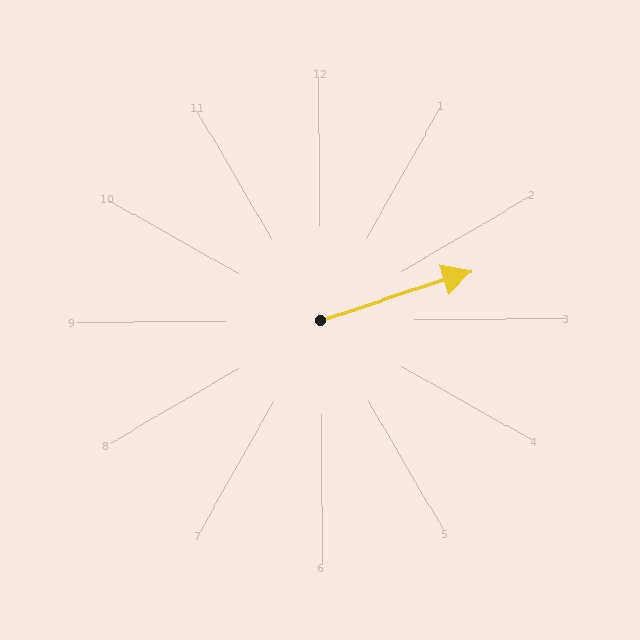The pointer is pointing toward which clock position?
Roughly 2 o'clock.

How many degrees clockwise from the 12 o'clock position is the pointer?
Approximately 72 degrees.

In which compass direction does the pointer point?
East.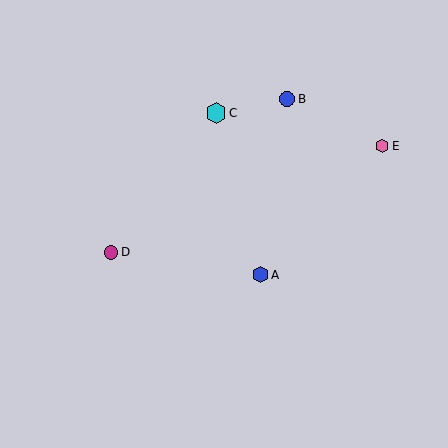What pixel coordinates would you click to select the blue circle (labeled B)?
Click at (287, 99) to select the blue circle B.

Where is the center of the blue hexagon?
The center of the blue hexagon is at (260, 275).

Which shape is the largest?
The cyan hexagon (labeled C) is the largest.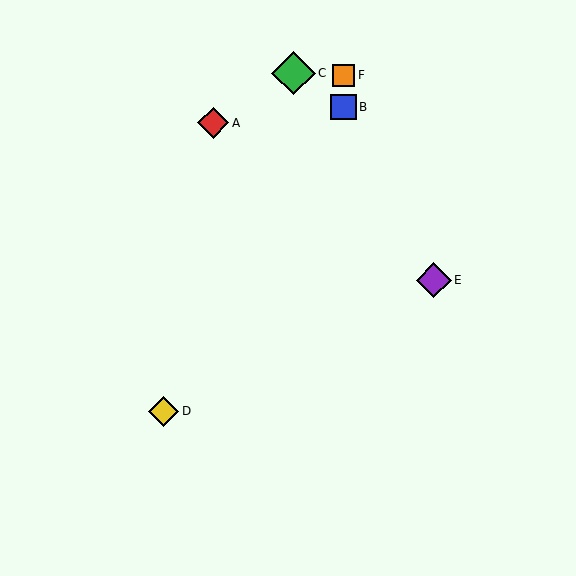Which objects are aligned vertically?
Objects B, F are aligned vertically.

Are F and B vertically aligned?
Yes, both are at x≈343.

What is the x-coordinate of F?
Object F is at x≈343.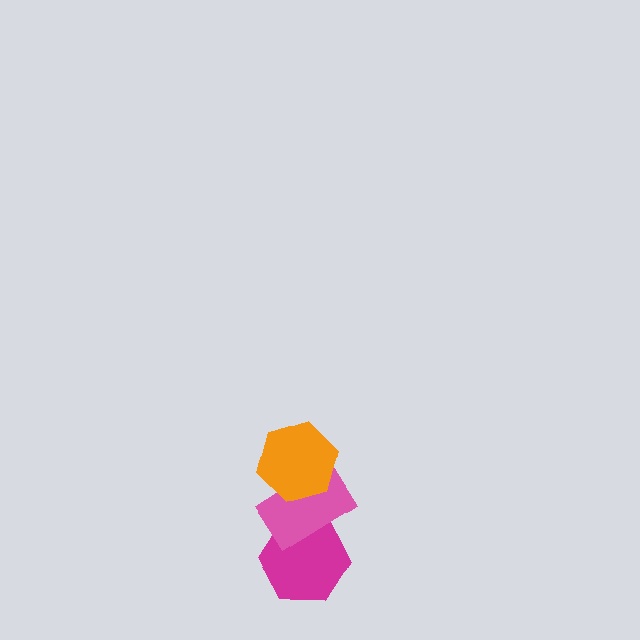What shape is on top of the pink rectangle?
The orange hexagon is on top of the pink rectangle.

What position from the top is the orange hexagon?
The orange hexagon is 1st from the top.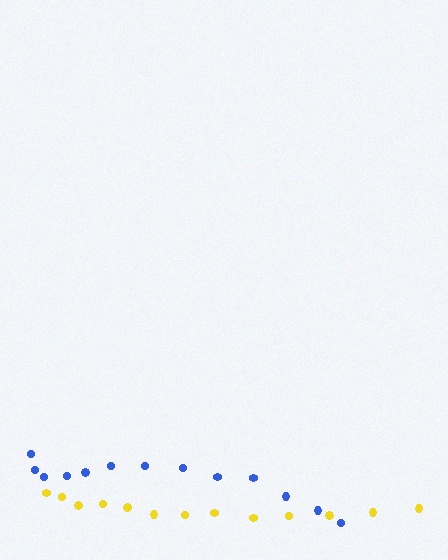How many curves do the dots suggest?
There are 2 distinct paths.